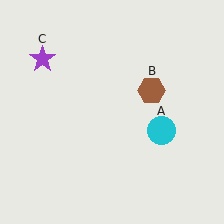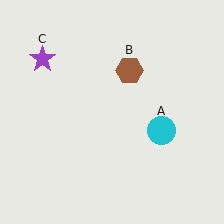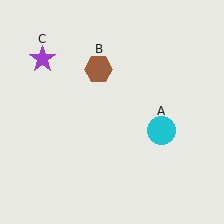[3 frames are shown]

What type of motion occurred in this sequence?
The brown hexagon (object B) rotated counterclockwise around the center of the scene.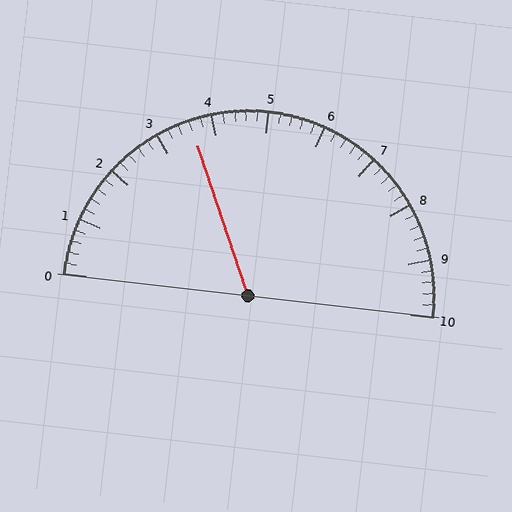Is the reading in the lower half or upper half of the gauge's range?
The reading is in the lower half of the range (0 to 10).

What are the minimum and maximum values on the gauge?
The gauge ranges from 0 to 10.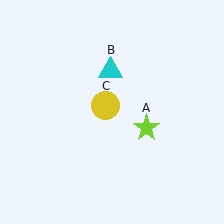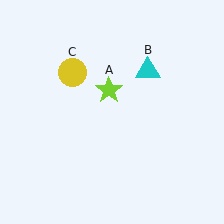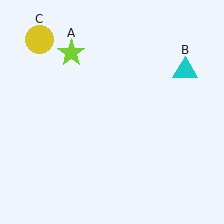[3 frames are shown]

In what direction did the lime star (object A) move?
The lime star (object A) moved up and to the left.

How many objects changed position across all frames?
3 objects changed position: lime star (object A), cyan triangle (object B), yellow circle (object C).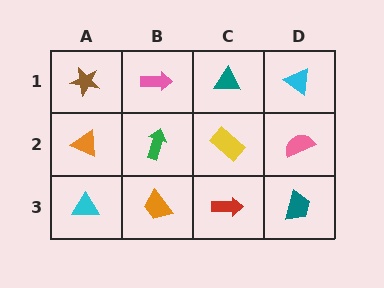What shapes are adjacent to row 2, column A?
A brown star (row 1, column A), a cyan triangle (row 3, column A), a green arrow (row 2, column B).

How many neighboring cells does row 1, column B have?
3.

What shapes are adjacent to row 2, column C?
A teal triangle (row 1, column C), a red arrow (row 3, column C), a green arrow (row 2, column B), a pink semicircle (row 2, column D).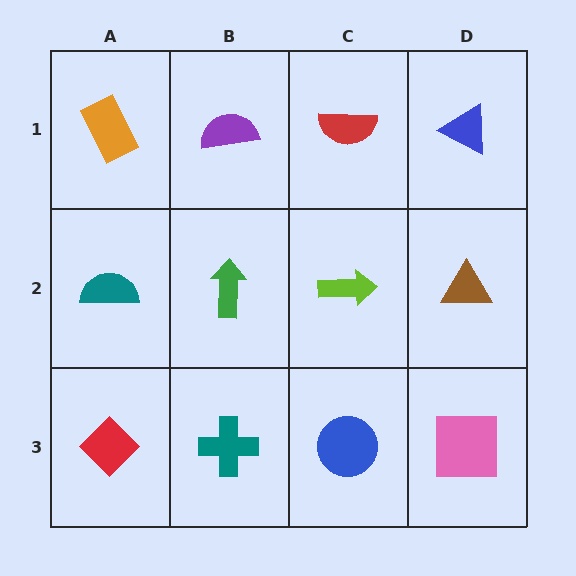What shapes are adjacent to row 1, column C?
A lime arrow (row 2, column C), a purple semicircle (row 1, column B), a blue triangle (row 1, column D).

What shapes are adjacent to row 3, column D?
A brown triangle (row 2, column D), a blue circle (row 3, column C).